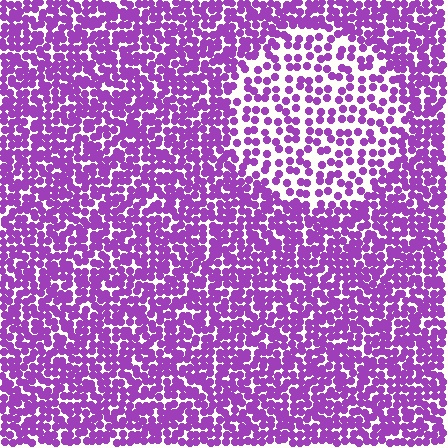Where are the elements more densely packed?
The elements are more densely packed outside the circle boundary.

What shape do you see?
I see a circle.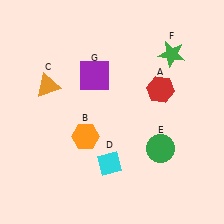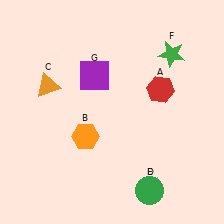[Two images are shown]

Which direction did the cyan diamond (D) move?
The cyan diamond (D) moved right.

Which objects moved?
The objects that moved are: the cyan diamond (D), the green circle (E).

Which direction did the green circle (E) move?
The green circle (E) moved down.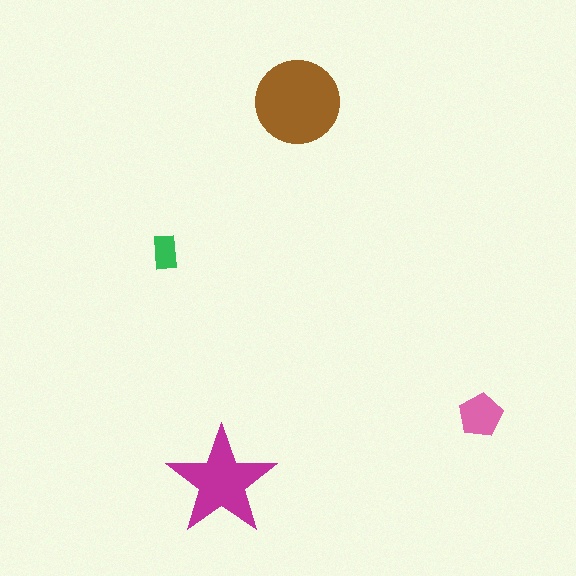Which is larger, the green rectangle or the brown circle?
The brown circle.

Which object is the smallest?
The green rectangle.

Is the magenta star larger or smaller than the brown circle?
Smaller.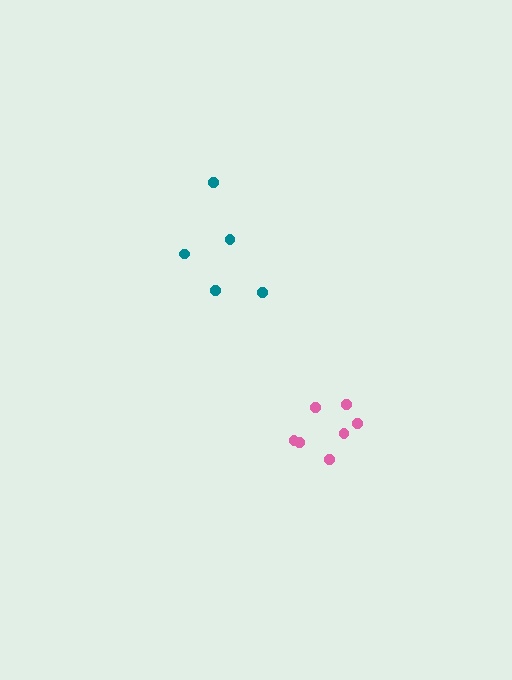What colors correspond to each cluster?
The clusters are colored: pink, teal.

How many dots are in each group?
Group 1: 7 dots, Group 2: 5 dots (12 total).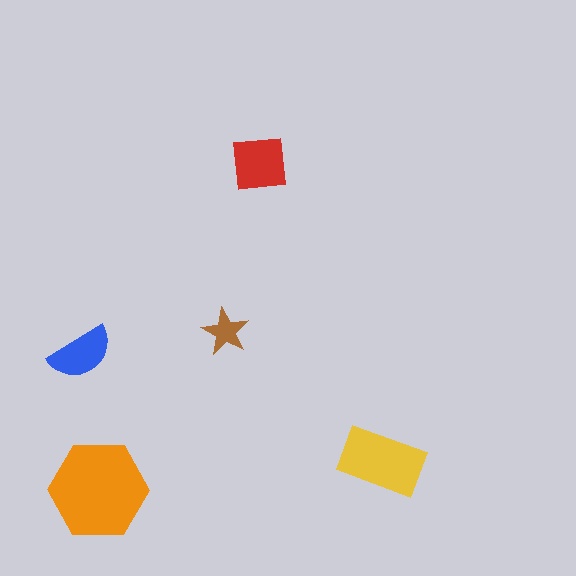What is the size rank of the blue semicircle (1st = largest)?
4th.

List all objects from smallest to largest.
The brown star, the blue semicircle, the red square, the yellow rectangle, the orange hexagon.